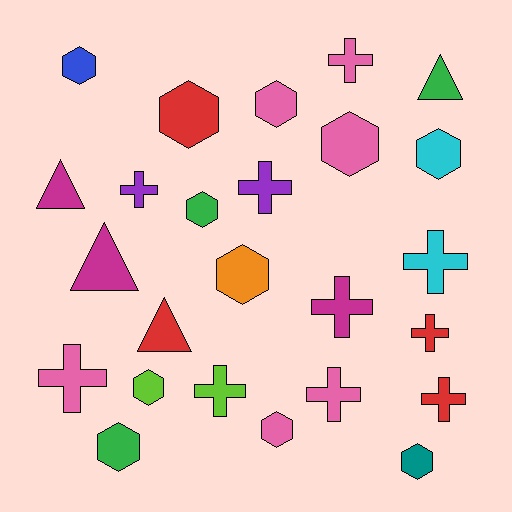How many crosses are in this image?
There are 10 crosses.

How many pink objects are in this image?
There are 6 pink objects.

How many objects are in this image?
There are 25 objects.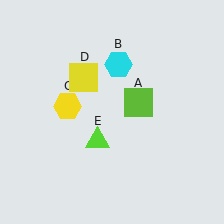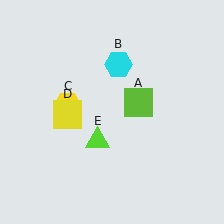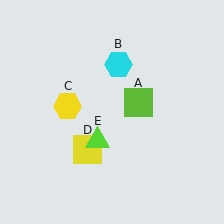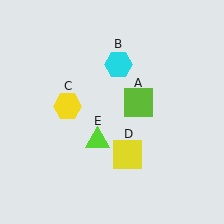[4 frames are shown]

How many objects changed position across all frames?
1 object changed position: yellow square (object D).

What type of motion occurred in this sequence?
The yellow square (object D) rotated counterclockwise around the center of the scene.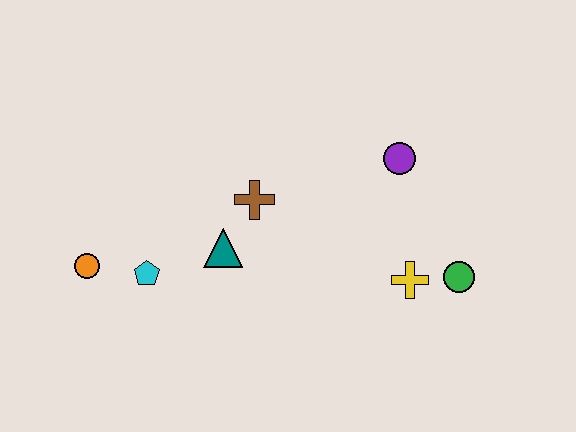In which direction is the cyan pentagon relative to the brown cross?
The cyan pentagon is to the left of the brown cross.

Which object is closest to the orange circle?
The cyan pentagon is closest to the orange circle.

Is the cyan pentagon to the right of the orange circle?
Yes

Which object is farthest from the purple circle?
The orange circle is farthest from the purple circle.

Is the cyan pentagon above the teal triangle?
No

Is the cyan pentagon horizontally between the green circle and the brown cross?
No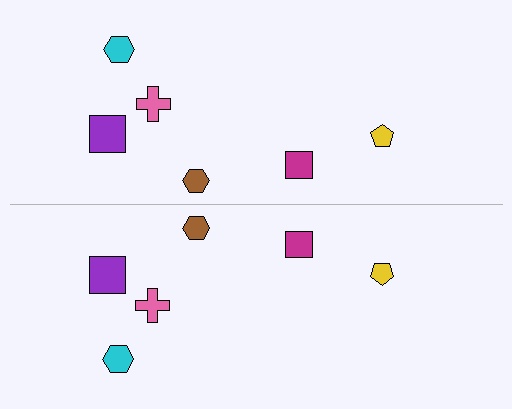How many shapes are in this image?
There are 12 shapes in this image.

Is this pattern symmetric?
Yes, this pattern has bilateral (reflection) symmetry.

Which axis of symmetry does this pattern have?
The pattern has a horizontal axis of symmetry running through the center of the image.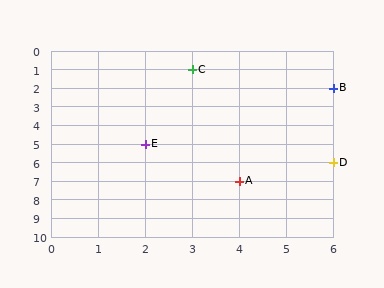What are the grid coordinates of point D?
Point D is at grid coordinates (6, 6).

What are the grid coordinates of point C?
Point C is at grid coordinates (3, 1).